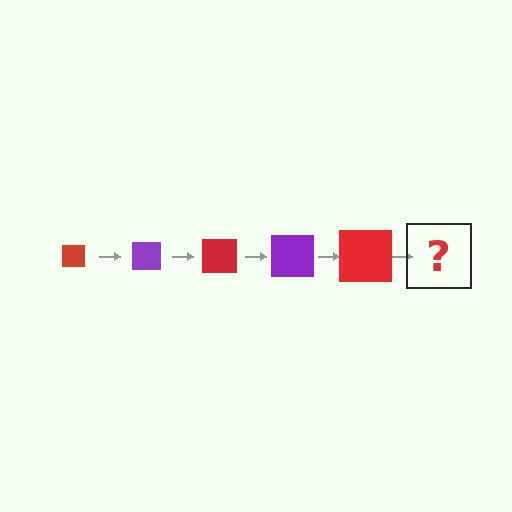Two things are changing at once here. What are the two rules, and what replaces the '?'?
The two rules are that the square grows larger each step and the color cycles through red and purple. The '?' should be a purple square, larger than the previous one.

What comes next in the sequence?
The next element should be a purple square, larger than the previous one.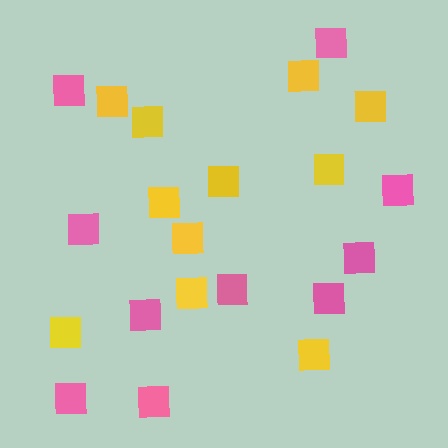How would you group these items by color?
There are 2 groups: one group of yellow squares (11) and one group of pink squares (10).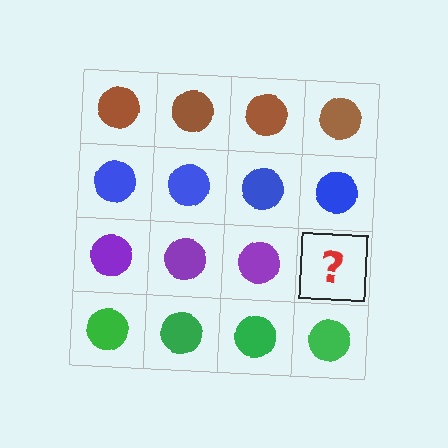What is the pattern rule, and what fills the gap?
The rule is that each row has a consistent color. The gap should be filled with a purple circle.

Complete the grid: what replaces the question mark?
The question mark should be replaced with a purple circle.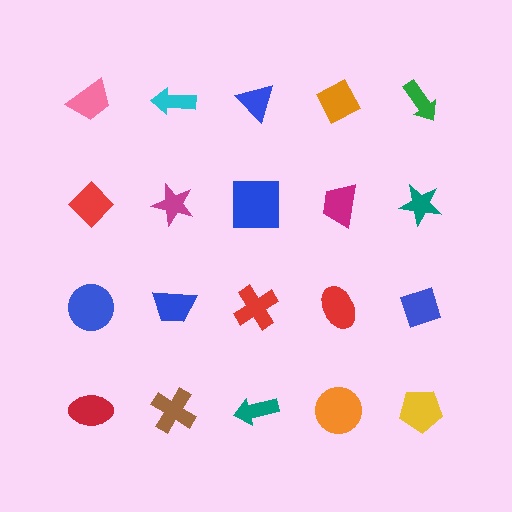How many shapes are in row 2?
5 shapes.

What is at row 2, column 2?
A magenta star.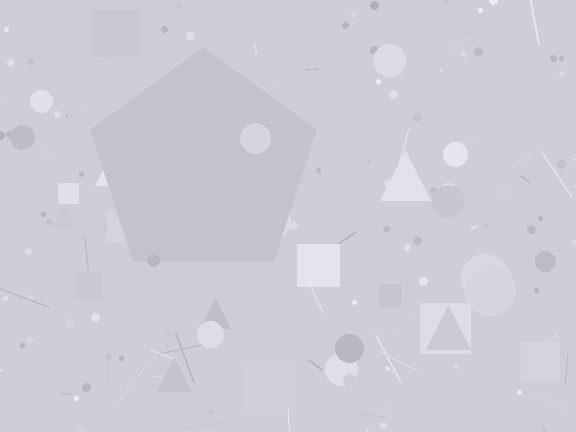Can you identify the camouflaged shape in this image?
The camouflaged shape is a pentagon.